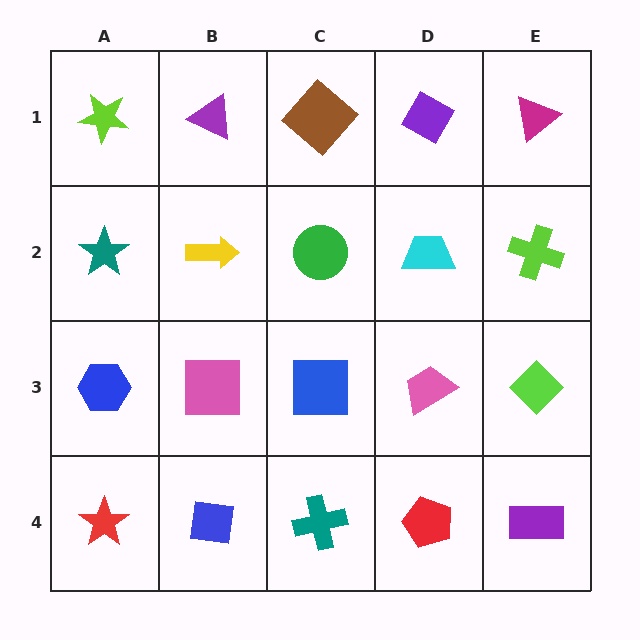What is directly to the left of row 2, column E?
A cyan trapezoid.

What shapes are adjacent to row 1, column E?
A lime cross (row 2, column E), a purple diamond (row 1, column D).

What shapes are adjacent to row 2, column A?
A lime star (row 1, column A), a blue hexagon (row 3, column A), a yellow arrow (row 2, column B).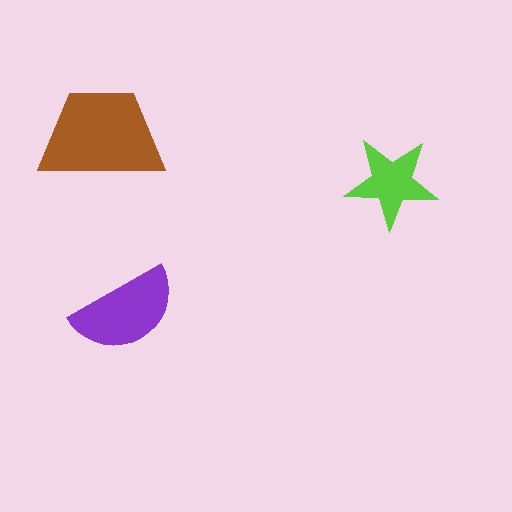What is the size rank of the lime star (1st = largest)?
3rd.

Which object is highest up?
The brown trapezoid is topmost.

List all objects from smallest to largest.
The lime star, the purple semicircle, the brown trapezoid.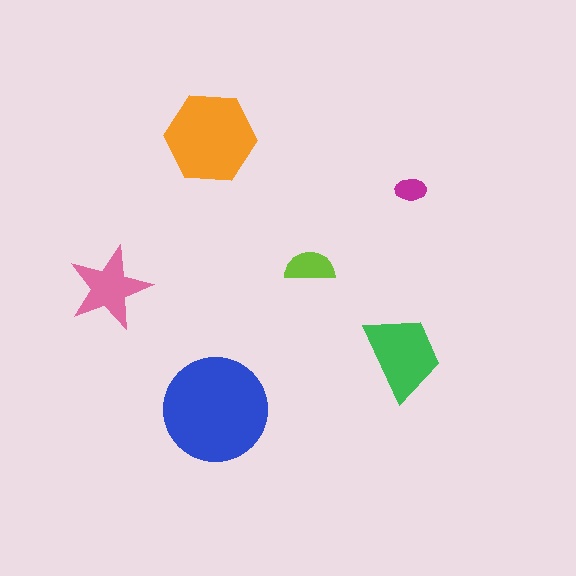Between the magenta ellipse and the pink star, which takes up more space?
The pink star.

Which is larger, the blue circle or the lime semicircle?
The blue circle.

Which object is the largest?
The blue circle.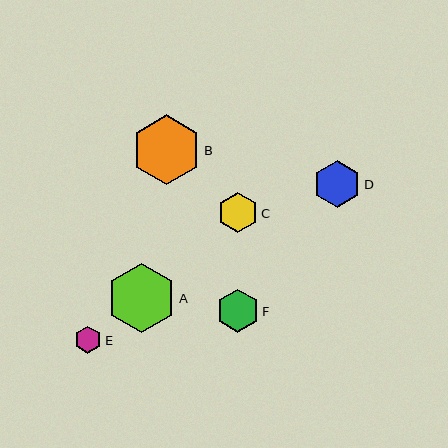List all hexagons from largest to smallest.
From largest to smallest: B, A, D, F, C, E.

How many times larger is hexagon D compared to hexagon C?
Hexagon D is approximately 1.2 times the size of hexagon C.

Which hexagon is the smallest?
Hexagon E is the smallest with a size of approximately 27 pixels.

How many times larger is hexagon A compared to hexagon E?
Hexagon A is approximately 2.6 times the size of hexagon E.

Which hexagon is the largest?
Hexagon B is the largest with a size of approximately 70 pixels.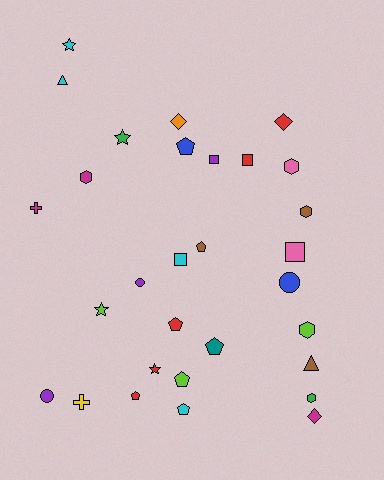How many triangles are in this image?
There are 2 triangles.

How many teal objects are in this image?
There is 1 teal object.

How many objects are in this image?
There are 30 objects.